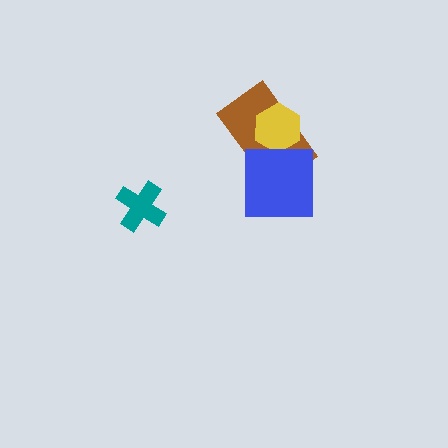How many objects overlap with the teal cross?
0 objects overlap with the teal cross.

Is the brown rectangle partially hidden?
Yes, it is partially covered by another shape.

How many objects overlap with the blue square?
1 object overlaps with the blue square.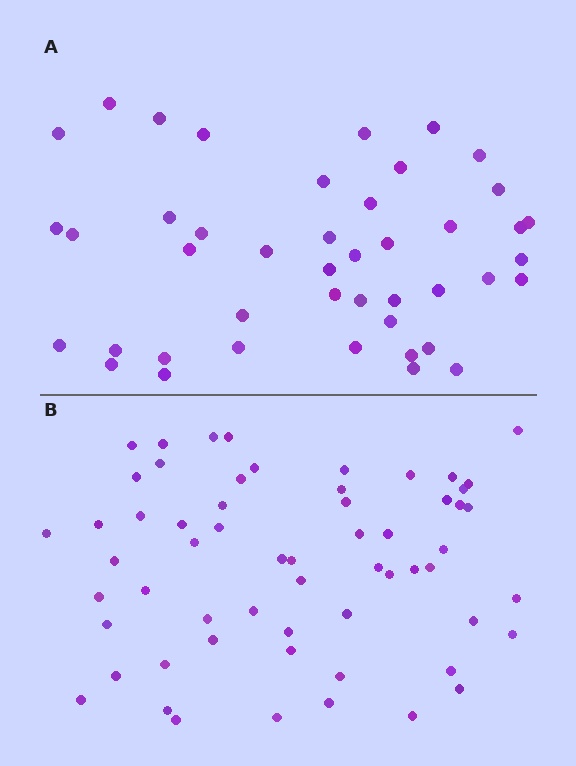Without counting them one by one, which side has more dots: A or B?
Region B (the bottom region) has more dots.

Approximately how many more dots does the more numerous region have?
Region B has approximately 15 more dots than region A.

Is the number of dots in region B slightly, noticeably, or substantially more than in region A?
Region B has noticeably more, but not dramatically so. The ratio is roughly 1.4 to 1.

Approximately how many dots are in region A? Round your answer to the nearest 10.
About 40 dots. (The exact count is 44, which rounds to 40.)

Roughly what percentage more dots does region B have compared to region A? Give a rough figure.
About 35% more.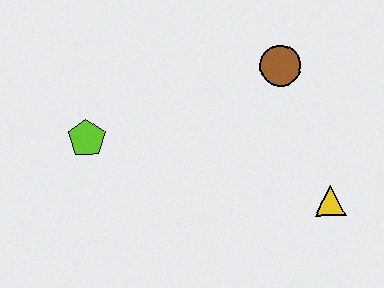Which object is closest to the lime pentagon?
The brown circle is closest to the lime pentagon.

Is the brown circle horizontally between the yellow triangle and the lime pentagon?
Yes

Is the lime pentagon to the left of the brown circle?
Yes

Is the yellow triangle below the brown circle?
Yes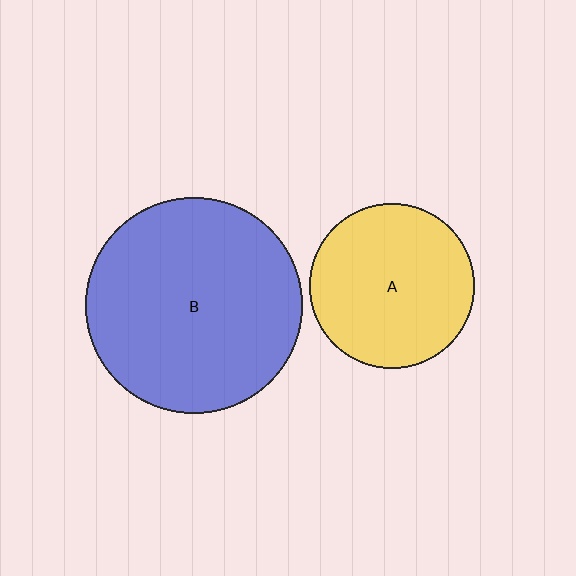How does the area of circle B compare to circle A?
Approximately 1.7 times.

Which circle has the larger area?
Circle B (blue).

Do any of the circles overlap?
No, none of the circles overlap.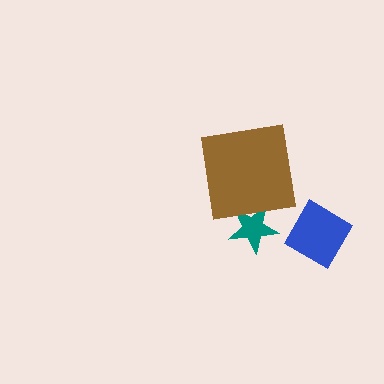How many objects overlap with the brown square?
1 object overlaps with the brown square.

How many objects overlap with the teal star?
1 object overlaps with the teal star.